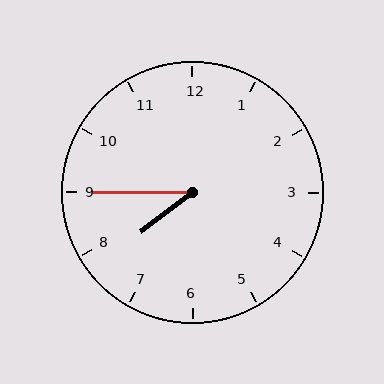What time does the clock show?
7:45.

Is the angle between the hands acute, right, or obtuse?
It is acute.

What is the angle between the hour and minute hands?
Approximately 38 degrees.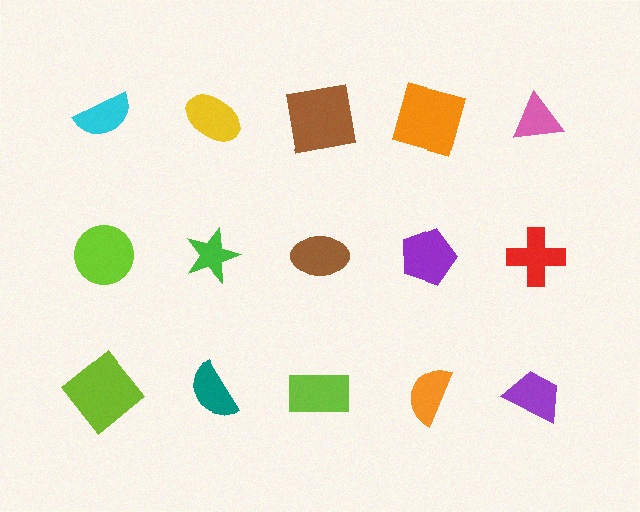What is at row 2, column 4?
A purple pentagon.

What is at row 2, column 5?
A red cross.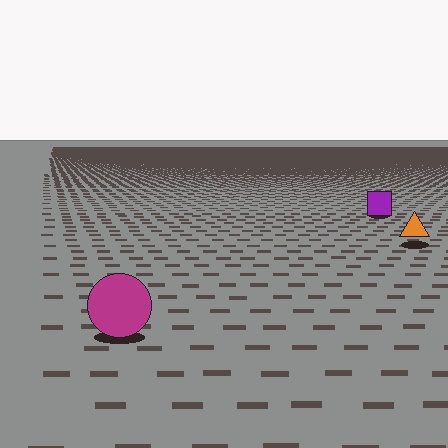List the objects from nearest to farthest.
From nearest to farthest: the magenta circle, the orange triangle, the purple square.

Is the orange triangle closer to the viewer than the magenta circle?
No. The magenta circle is closer — you can tell from the texture gradient: the ground texture is coarser near it.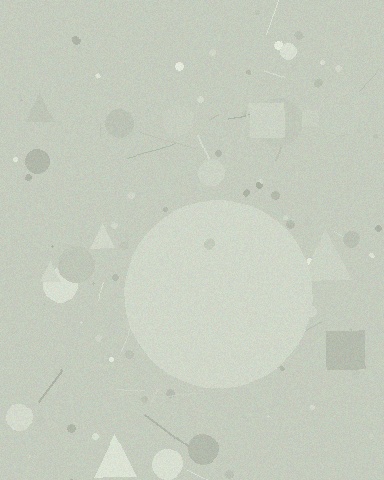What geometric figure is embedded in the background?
A circle is embedded in the background.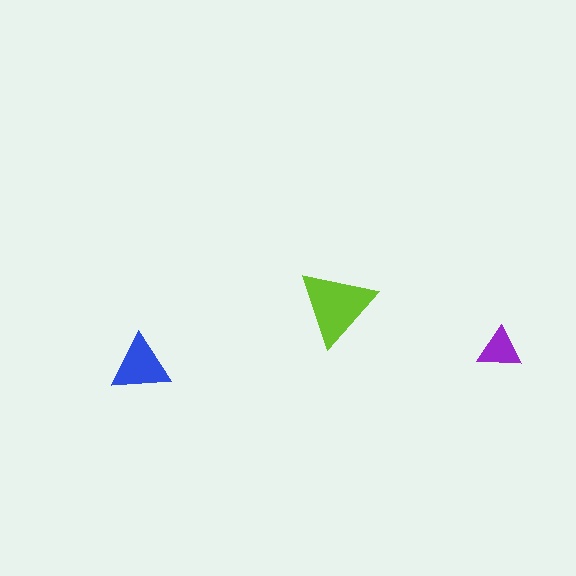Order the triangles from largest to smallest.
the lime one, the blue one, the purple one.